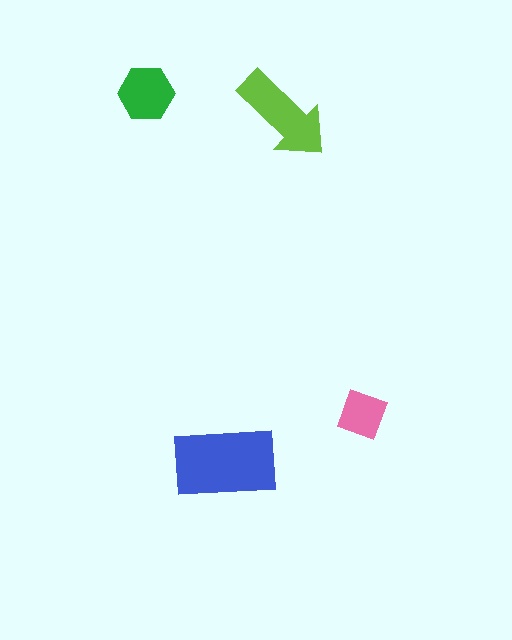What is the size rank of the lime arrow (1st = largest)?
2nd.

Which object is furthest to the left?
The green hexagon is leftmost.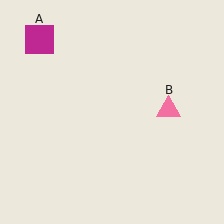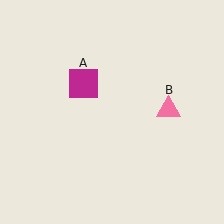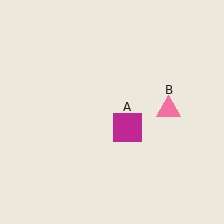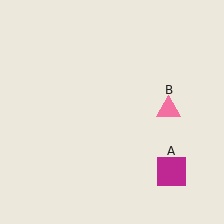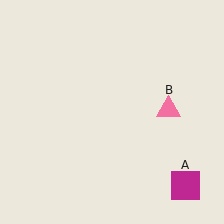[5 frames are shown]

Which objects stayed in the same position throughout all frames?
Pink triangle (object B) remained stationary.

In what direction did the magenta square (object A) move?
The magenta square (object A) moved down and to the right.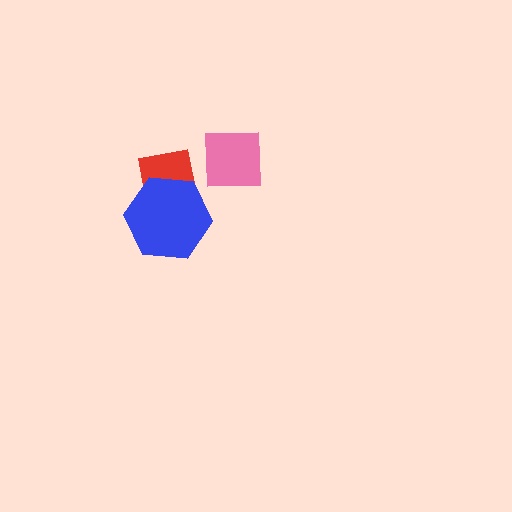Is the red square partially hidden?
Yes, it is partially covered by another shape.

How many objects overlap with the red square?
1 object overlaps with the red square.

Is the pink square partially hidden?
No, no other shape covers it.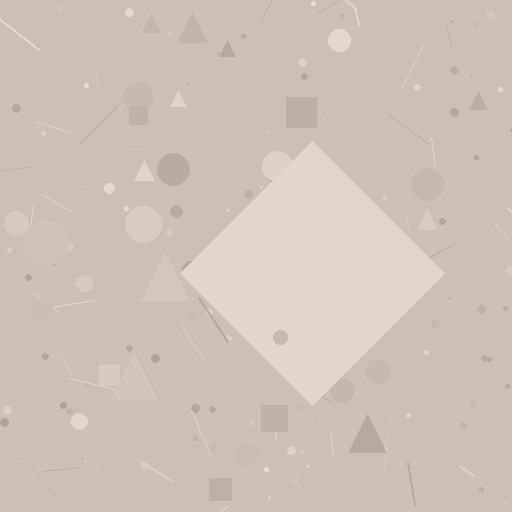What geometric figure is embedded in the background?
A diamond is embedded in the background.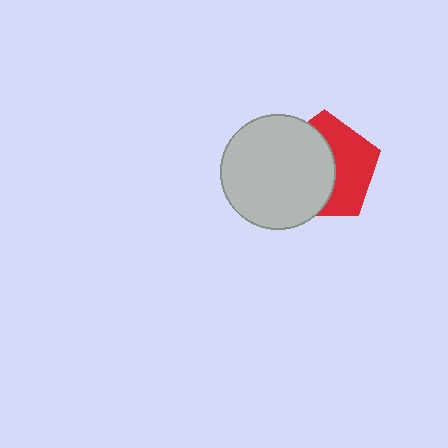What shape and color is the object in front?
The object in front is a light gray circle.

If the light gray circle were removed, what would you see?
You would see the complete red pentagon.